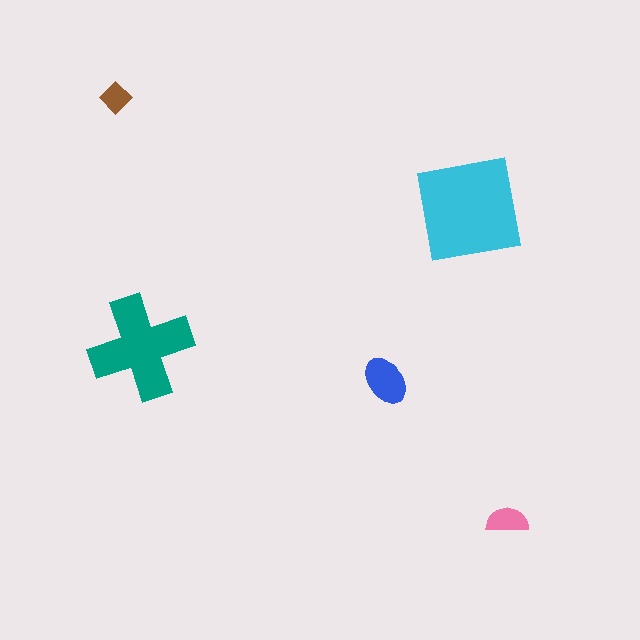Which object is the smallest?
The brown diamond.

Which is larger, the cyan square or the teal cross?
The cyan square.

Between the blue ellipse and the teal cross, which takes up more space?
The teal cross.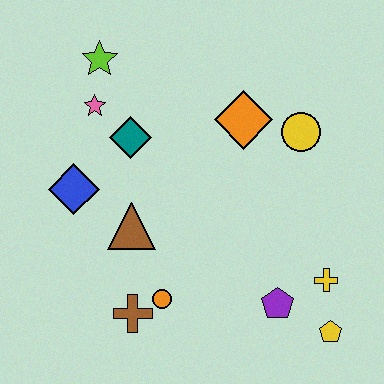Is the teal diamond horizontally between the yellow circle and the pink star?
Yes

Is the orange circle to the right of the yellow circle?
No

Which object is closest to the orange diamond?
The yellow circle is closest to the orange diamond.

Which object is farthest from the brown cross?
The lime star is farthest from the brown cross.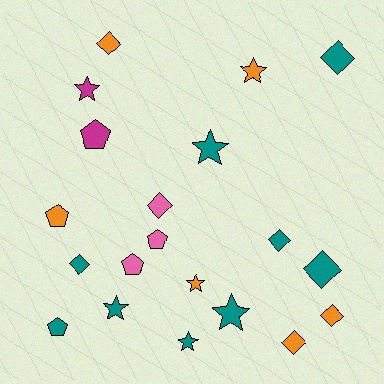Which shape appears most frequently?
Diamond, with 8 objects.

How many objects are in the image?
There are 20 objects.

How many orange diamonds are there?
There are 3 orange diamonds.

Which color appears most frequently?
Teal, with 9 objects.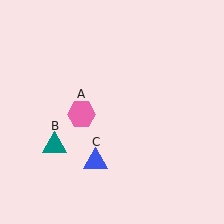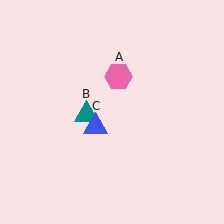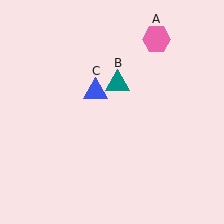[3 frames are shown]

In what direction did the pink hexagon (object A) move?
The pink hexagon (object A) moved up and to the right.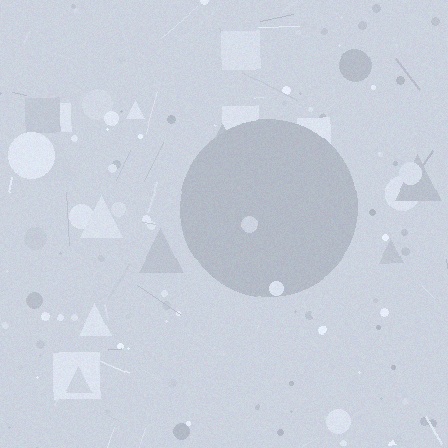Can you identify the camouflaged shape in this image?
The camouflaged shape is a circle.